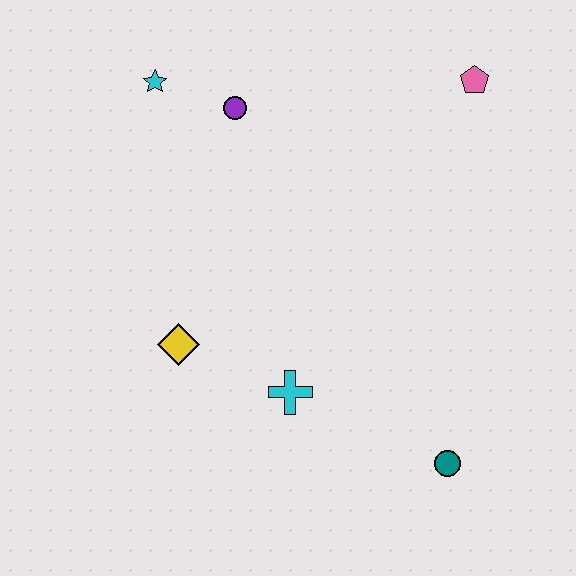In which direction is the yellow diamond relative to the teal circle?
The yellow diamond is to the left of the teal circle.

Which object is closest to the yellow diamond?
The cyan cross is closest to the yellow diamond.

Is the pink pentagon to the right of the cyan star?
Yes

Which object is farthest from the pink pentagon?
The yellow diamond is farthest from the pink pentagon.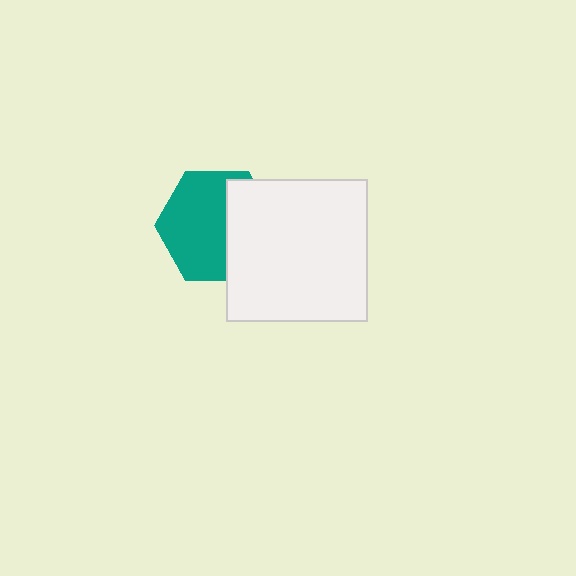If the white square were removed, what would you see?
You would see the complete teal hexagon.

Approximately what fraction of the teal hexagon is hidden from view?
Roughly 39% of the teal hexagon is hidden behind the white square.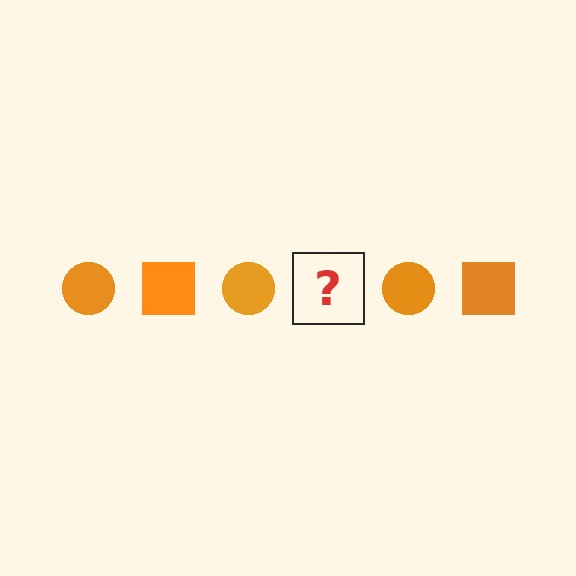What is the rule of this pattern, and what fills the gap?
The rule is that the pattern cycles through circle, square shapes in orange. The gap should be filled with an orange square.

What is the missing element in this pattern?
The missing element is an orange square.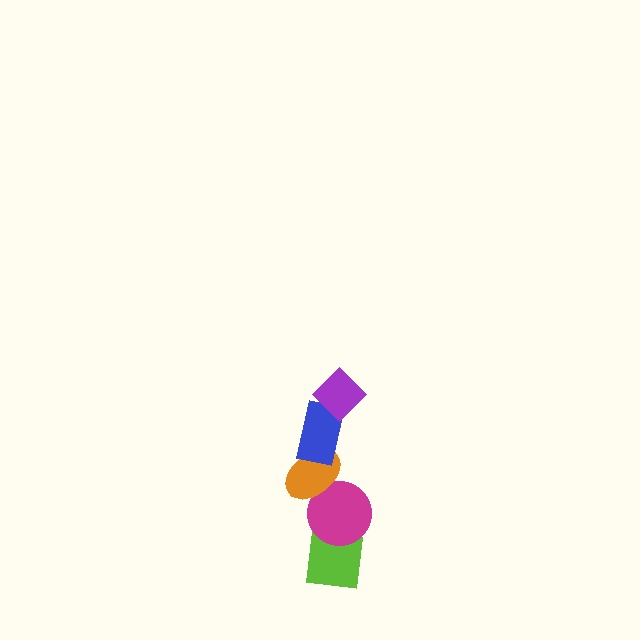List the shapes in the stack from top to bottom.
From top to bottom: the purple diamond, the blue rectangle, the orange ellipse, the magenta circle, the lime square.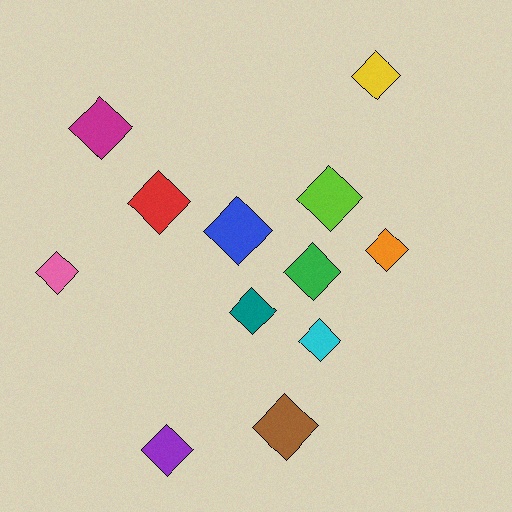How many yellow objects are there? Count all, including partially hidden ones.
There is 1 yellow object.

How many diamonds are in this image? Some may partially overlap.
There are 12 diamonds.